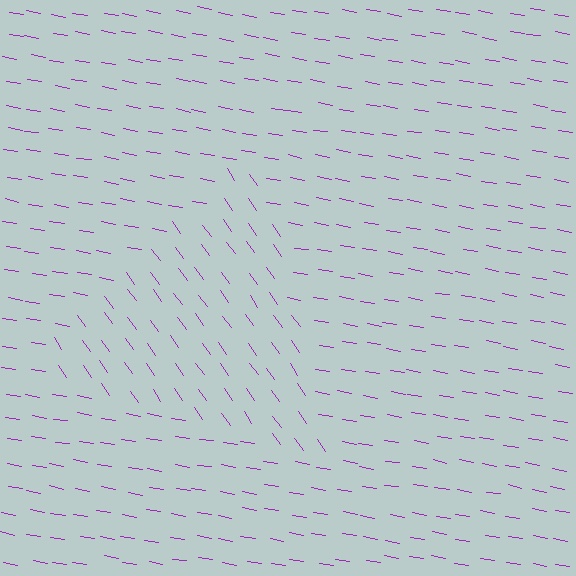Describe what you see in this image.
The image is filled with small purple line segments. A triangle region in the image has lines oriented differently from the surrounding lines, creating a visible texture boundary.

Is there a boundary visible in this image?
Yes, there is a texture boundary formed by a change in line orientation.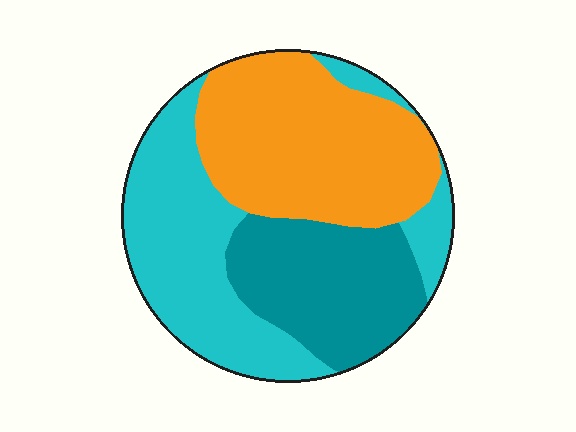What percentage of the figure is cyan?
Cyan covers 37% of the figure.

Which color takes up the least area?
Teal, at roughly 25%.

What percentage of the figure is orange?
Orange covers roughly 35% of the figure.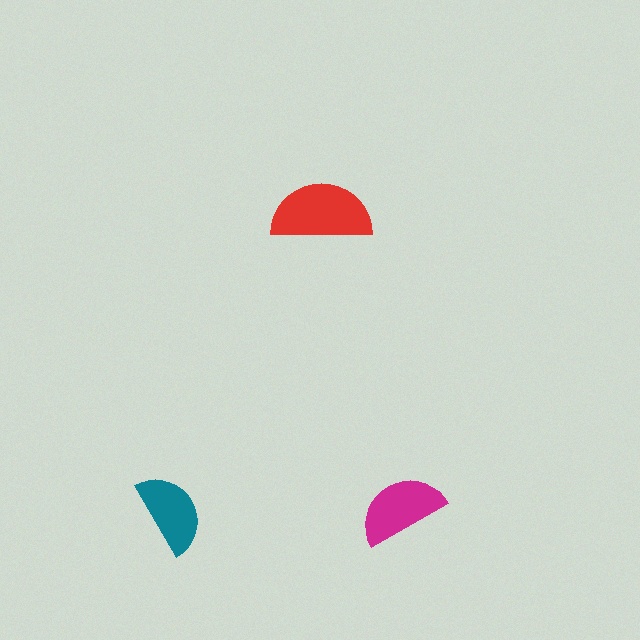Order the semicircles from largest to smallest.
the red one, the magenta one, the teal one.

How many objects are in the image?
There are 3 objects in the image.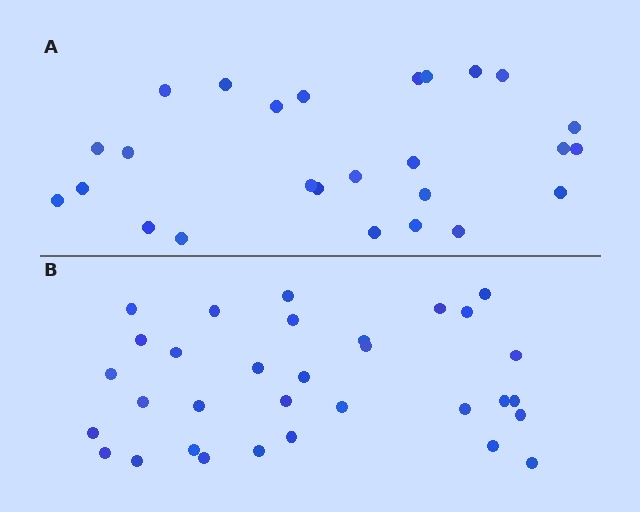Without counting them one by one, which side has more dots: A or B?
Region B (the bottom region) has more dots.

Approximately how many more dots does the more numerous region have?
Region B has about 6 more dots than region A.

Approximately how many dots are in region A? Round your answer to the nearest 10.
About 30 dots. (The exact count is 26, which rounds to 30.)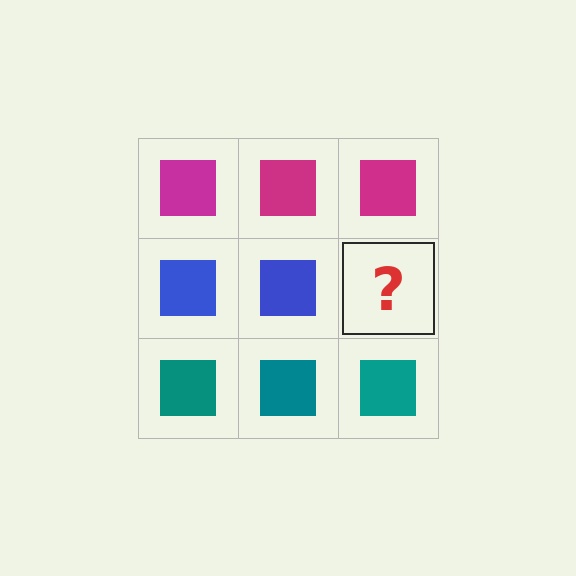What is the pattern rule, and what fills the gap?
The rule is that each row has a consistent color. The gap should be filled with a blue square.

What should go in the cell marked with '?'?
The missing cell should contain a blue square.